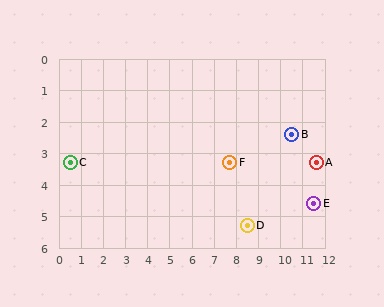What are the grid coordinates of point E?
Point E is at approximately (11.5, 4.6).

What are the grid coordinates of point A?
Point A is at approximately (11.6, 3.3).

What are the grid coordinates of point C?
Point C is at approximately (0.5, 3.3).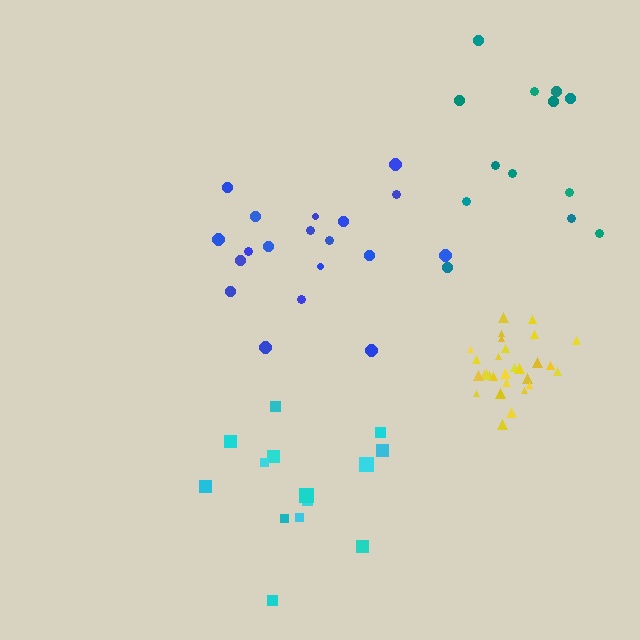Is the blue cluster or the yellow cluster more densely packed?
Yellow.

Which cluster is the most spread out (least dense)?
Teal.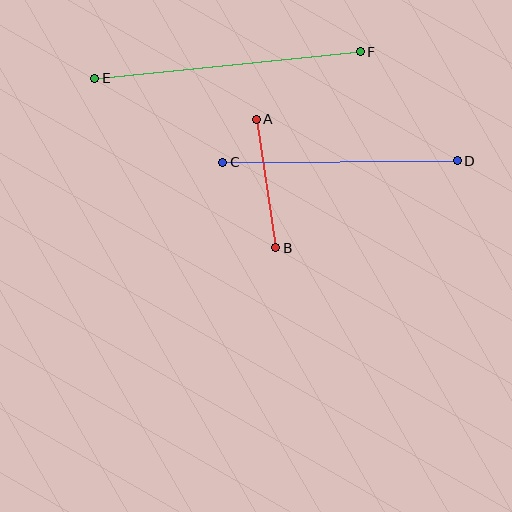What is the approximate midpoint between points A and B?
The midpoint is at approximately (266, 183) pixels.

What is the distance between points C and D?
The distance is approximately 234 pixels.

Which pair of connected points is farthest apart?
Points E and F are farthest apart.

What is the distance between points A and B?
The distance is approximately 130 pixels.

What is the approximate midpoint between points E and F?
The midpoint is at approximately (227, 65) pixels.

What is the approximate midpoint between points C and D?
The midpoint is at approximately (340, 162) pixels.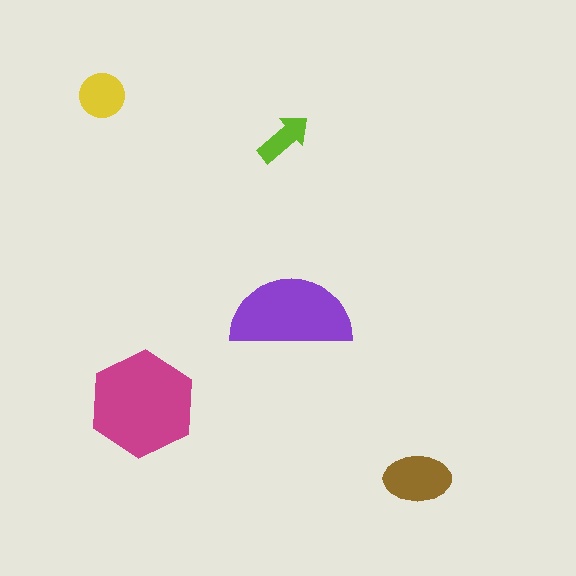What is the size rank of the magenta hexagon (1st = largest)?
1st.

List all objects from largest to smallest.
The magenta hexagon, the purple semicircle, the brown ellipse, the yellow circle, the lime arrow.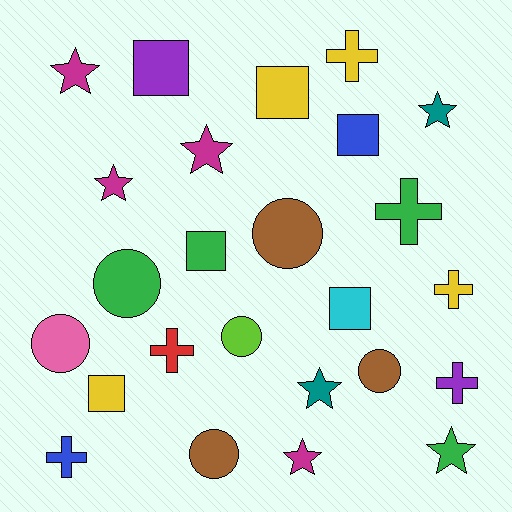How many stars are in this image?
There are 7 stars.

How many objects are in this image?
There are 25 objects.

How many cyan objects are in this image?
There is 1 cyan object.